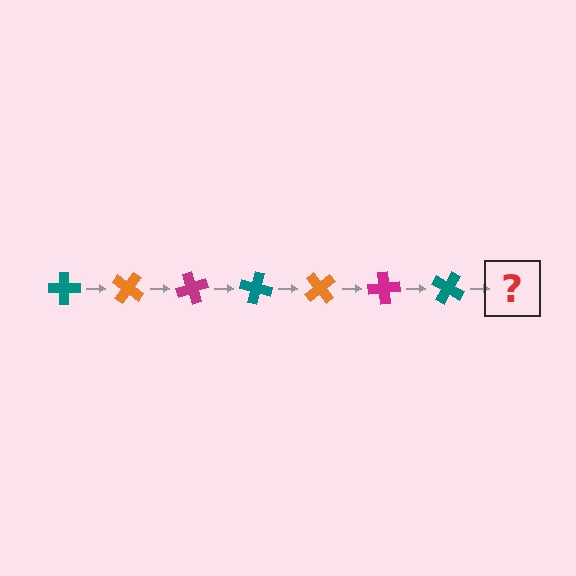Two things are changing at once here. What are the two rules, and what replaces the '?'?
The two rules are that it rotates 35 degrees each step and the color cycles through teal, orange, and magenta. The '?' should be an orange cross, rotated 245 degrees from the start.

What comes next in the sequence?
The next element should be an orange cross, rotated 245 degrees from the start.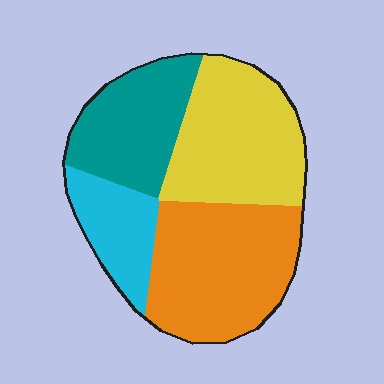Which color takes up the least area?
Cyan, at roughly 15%.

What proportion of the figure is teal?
Teal takes up less than a quarter of the figure.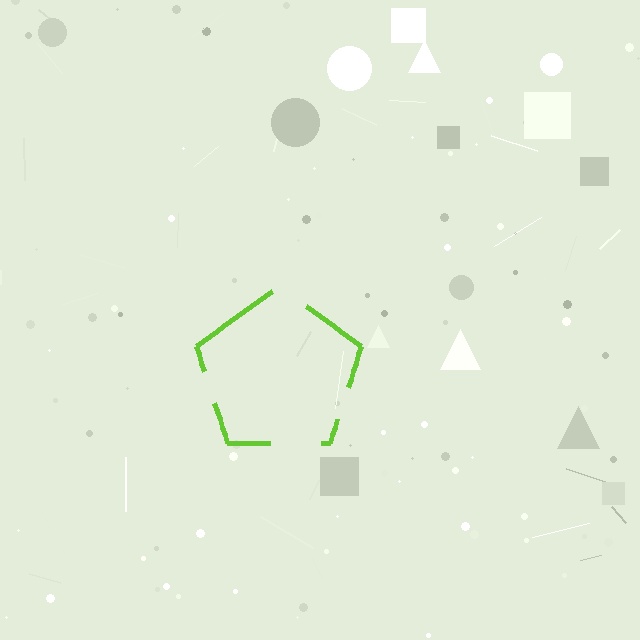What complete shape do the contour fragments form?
The contour fragments form a pentagon.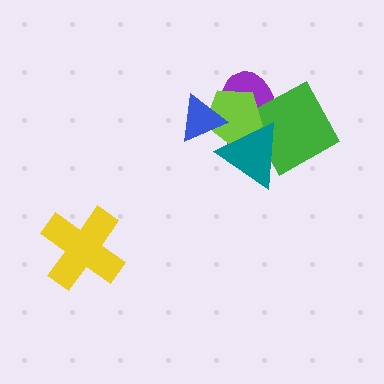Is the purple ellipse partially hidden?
Yes, it is partially covered by another shape.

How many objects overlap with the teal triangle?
3 objects overlap with the teal triangle.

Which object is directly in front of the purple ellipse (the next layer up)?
The green square is directly in front of the purple ellipse.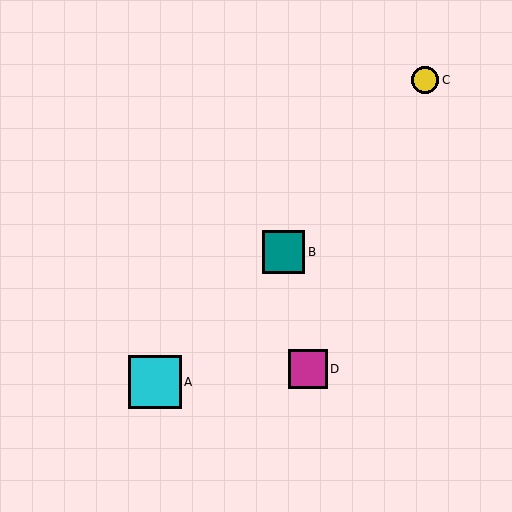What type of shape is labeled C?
Shape C is a yellow circle.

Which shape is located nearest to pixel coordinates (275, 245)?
The teal square (labeled B) at (284, 252) is nearest to that location.